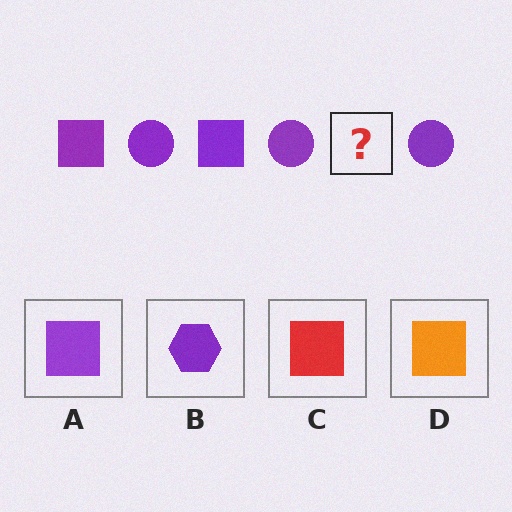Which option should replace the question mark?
Option A.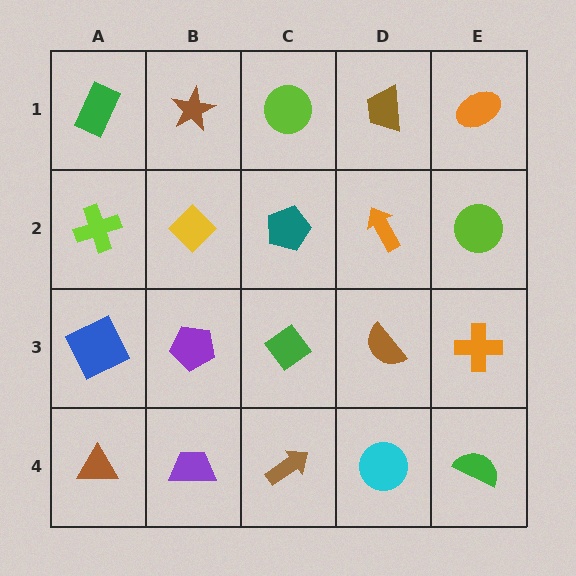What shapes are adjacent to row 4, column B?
A purple pentagon (row 3, column B), a brown triangle (row 4, column A), a brown arrow (row 4, column C).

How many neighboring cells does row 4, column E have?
2.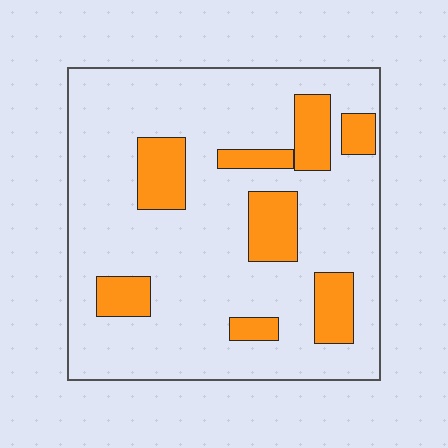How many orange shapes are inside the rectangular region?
8.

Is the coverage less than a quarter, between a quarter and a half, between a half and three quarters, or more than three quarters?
Less than a quarter.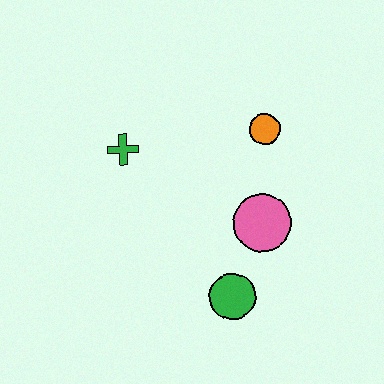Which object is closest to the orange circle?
The pink circle is closest to the orange circle.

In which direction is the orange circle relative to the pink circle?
The orange circle is above the pink circle.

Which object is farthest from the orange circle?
The green circle is farthest from the orange circle.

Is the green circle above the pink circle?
No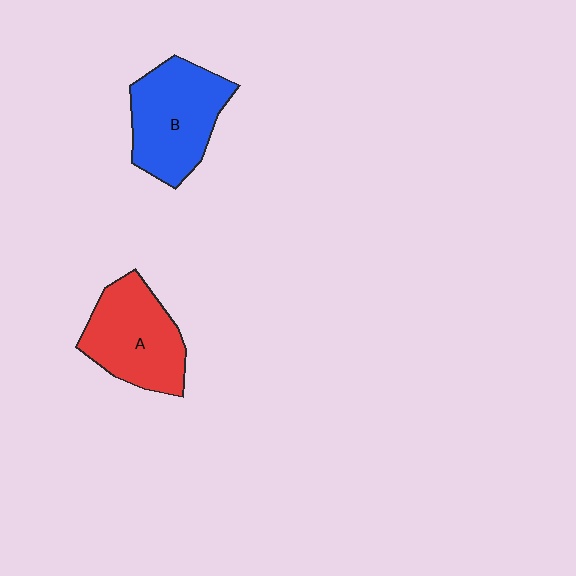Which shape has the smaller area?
Shape A (red).